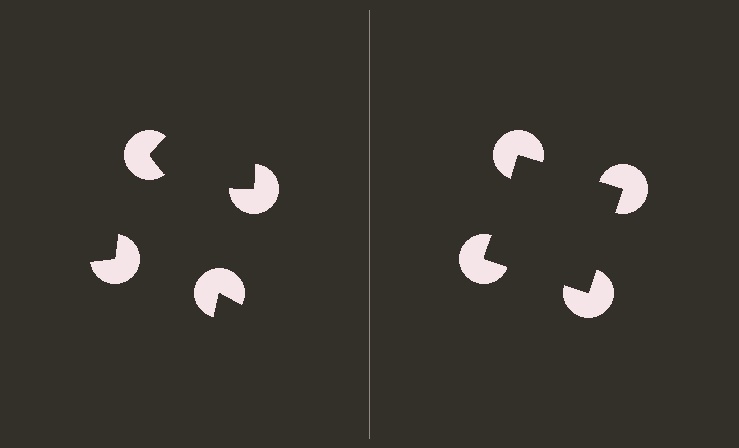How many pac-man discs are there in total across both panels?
8 — 4 on each side.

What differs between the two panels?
The pac-man discs are positioned identically on both sides; only the wedge orientations differ. On the right they align to a square; on the left they are misaligned.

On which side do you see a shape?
An illusory square appears on the right side. On the left side the wedge cuts are rotated, so no coherent shape forms.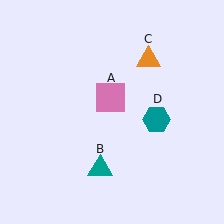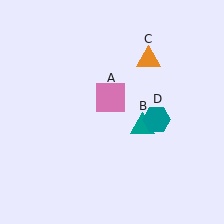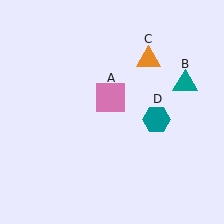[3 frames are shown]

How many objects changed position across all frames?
1 object changed position: teal triangle (object B).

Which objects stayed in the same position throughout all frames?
Pink square (object A) and orange triangle (object C) and teal hexagon (object D) remained stationary.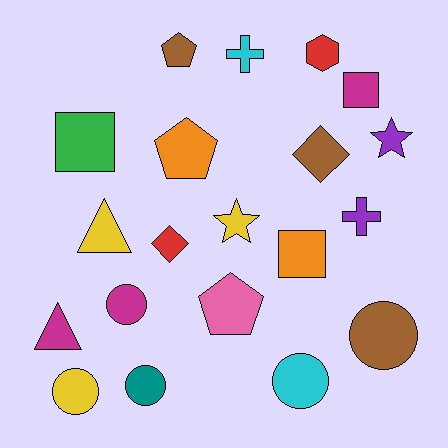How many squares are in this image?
There are 3 squares.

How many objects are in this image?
There are 20 objects.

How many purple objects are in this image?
There are 2 purple objects.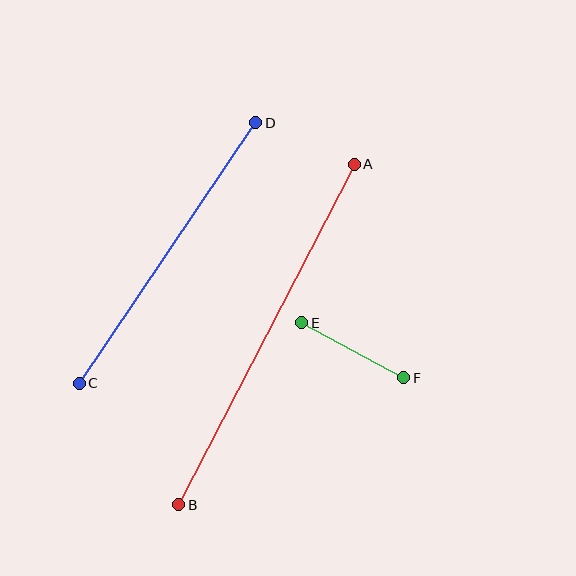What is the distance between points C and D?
The distance is approximately 315 pixels.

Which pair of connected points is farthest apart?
Points A and B are farthest apart.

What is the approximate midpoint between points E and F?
The midpoint is at approximately (353, 350) pixels.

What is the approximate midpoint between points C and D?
The midpoint is at approximately (167, 253) pixels.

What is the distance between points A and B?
The distance is approximately 383 pixels.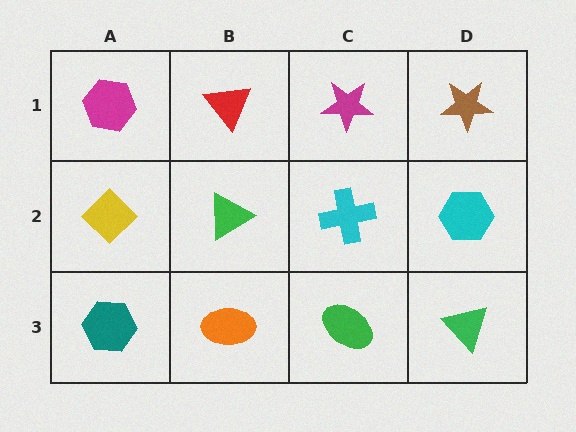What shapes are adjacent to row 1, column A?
A yellow diamond (row 2, column A), a red triangle (row 1, column B).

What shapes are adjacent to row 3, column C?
A cyan cross (row 2, column C), an orange ellipse (row 3, column B), a green triangle (row 3, column D).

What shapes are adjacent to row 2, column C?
A magenta star (row 1, column C), a green ellipse (row 3, column C), a green triangle (row 2, column B), a cyan hexagon (row 2, column D).